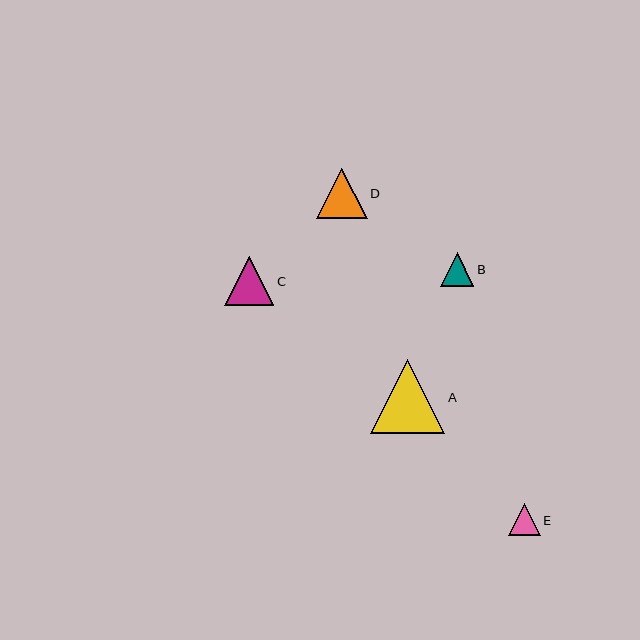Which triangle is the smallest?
Triangle E is the smallest with a size of approximately 31 pixels.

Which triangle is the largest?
Triangle A is the largest with a size of approximately 75 pixels.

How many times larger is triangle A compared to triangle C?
Triangle A is approximately 1.5 times the size of triangle C.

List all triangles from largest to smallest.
From largest to smallest: A, D, C, B, E.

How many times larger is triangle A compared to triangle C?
Triangle A is approximately 1.5 times the size of triangle C.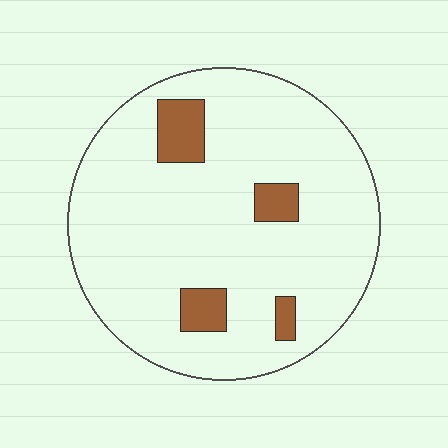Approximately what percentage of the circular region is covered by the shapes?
Approximately 10%.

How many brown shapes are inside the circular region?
4.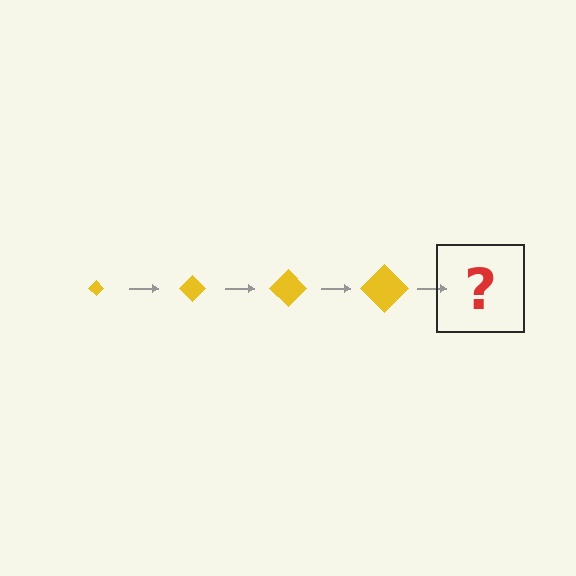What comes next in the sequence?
The next element should be a yellow diamond, larger than the previous one.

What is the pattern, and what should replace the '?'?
The pattern is that the diamond gets progressively larger each step. The '?' should be a yellow diamond, larger than the previous one.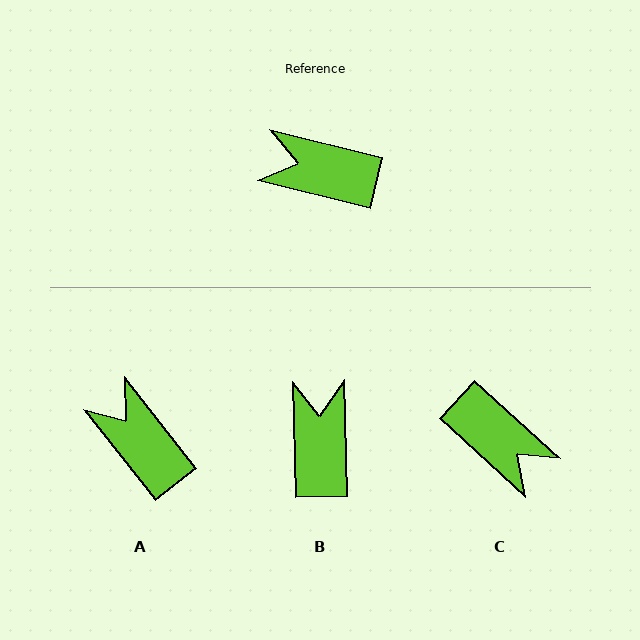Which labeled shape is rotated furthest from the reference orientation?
C, about 151 degrees away.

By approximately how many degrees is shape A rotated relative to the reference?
Approximately 38 degrees clockwise.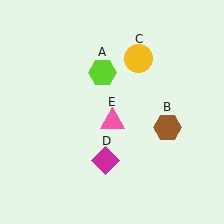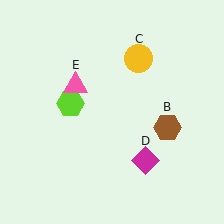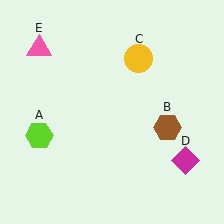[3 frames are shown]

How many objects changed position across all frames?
3 objects changed position: lime hexagon (object A), magenta diamond (object D), pink triangle (object E).